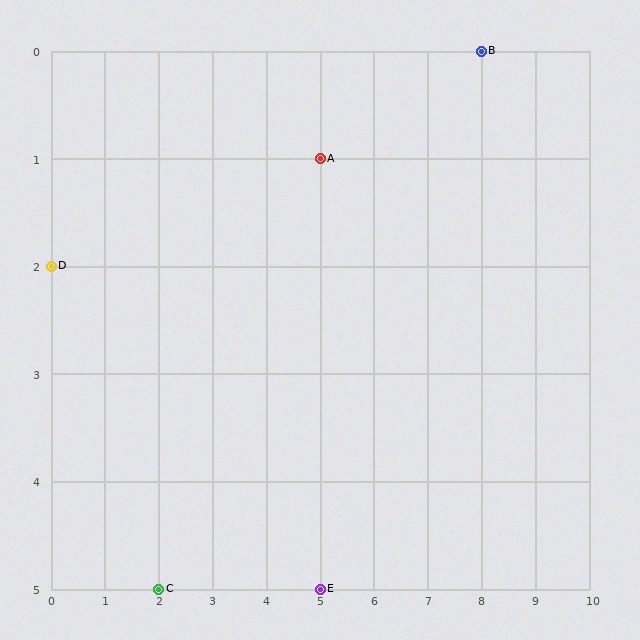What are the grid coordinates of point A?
Point A is at grid coordinates (5, 1).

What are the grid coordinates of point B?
Point B is at grid coordinates (8, 0).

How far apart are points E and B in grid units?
Points E and B are 3 columns and 5 rows apart (about 5.8 grid units diagonally).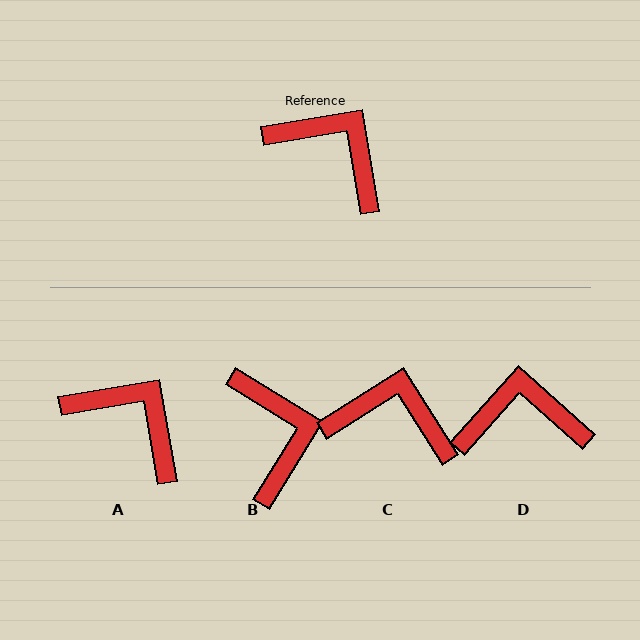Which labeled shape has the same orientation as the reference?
A.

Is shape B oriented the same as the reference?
No, it is off by about 41 degrees.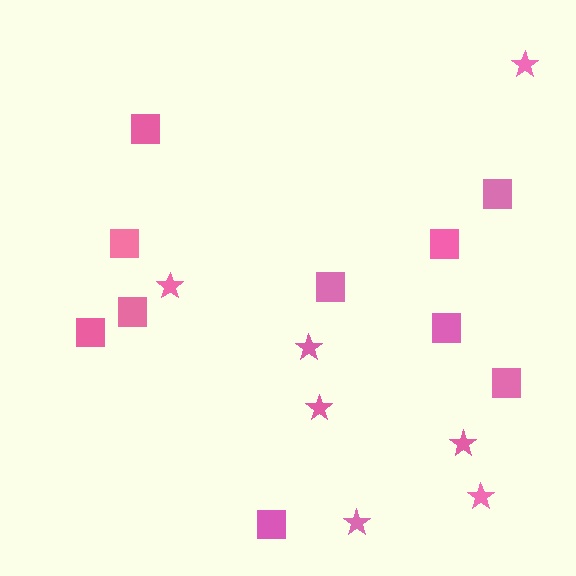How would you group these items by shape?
There are 2 groups: one group of stars (7) and one group of squares (10).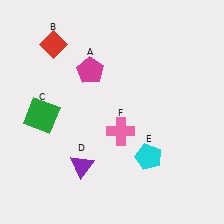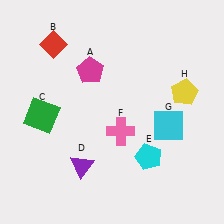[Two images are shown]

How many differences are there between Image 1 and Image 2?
There are 2 differences between the two images.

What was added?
A cyan square (G), a yellow pentagon (H) were added in Image 2.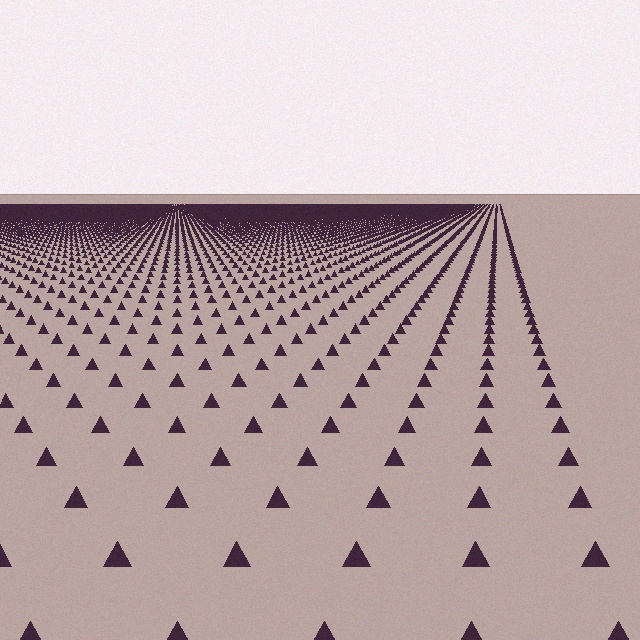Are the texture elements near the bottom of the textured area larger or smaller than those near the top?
Larger. Near the bottom, elements are closer to the viewer and appear at a bigger on-screen size.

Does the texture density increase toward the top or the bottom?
Density increases toward the top.